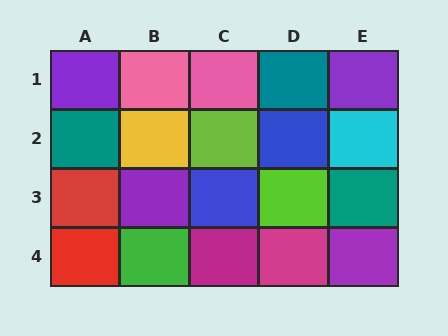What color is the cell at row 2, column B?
Yellow.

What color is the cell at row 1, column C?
Pink.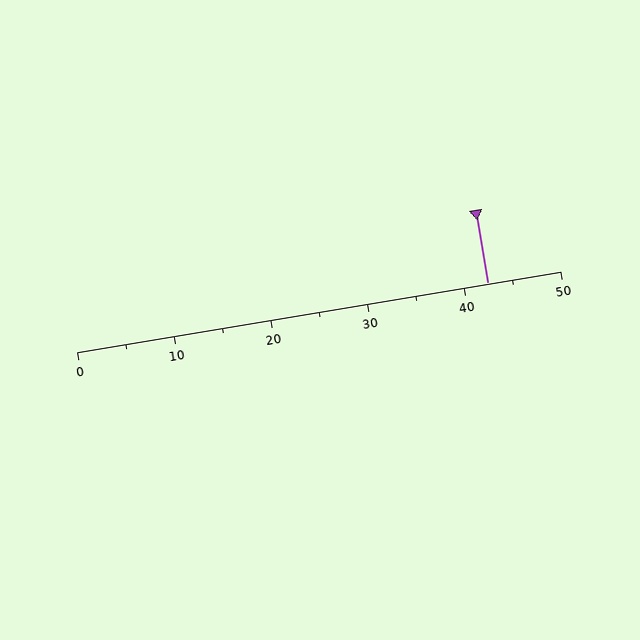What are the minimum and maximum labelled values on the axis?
The axis runs from 0 to 50.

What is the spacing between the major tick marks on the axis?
The major ticks are spaced 10 apart.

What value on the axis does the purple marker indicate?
The marker indicates approximately 42.5.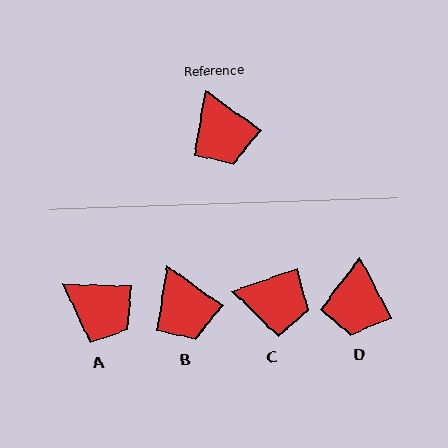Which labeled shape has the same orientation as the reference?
B.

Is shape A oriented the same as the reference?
No, it is off by about 34 degrees.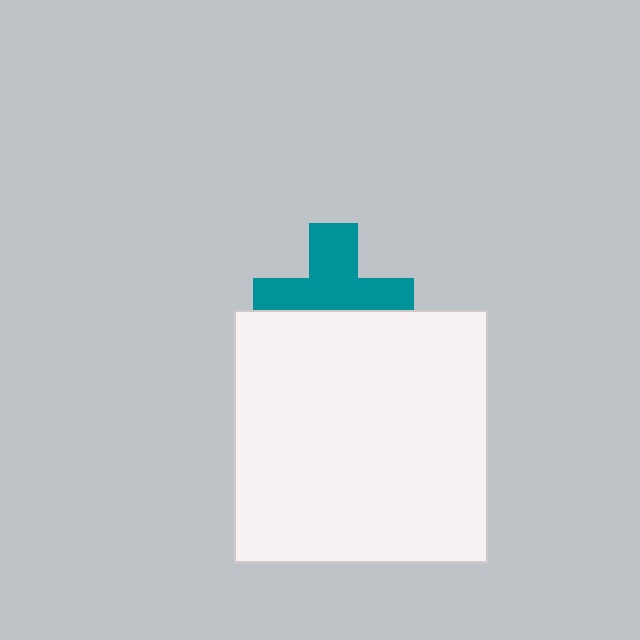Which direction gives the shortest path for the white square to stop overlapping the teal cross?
Moving down gives the shortest separation.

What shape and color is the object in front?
The object in front is a white square.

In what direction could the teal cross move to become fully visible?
The teal cross could move up. That would shift it out from behind the white square entirely.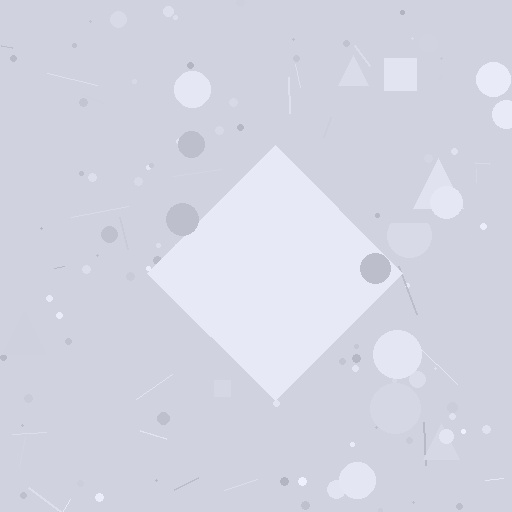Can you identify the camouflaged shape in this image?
The camouflaged shape is a diamond.